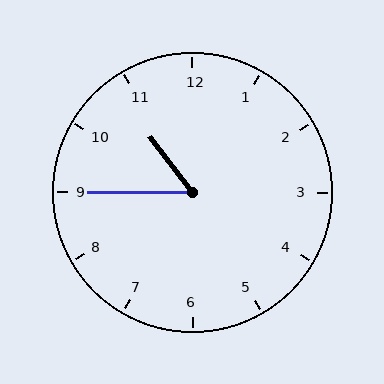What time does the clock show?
10:45.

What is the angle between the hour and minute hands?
Approximately 52 degrees.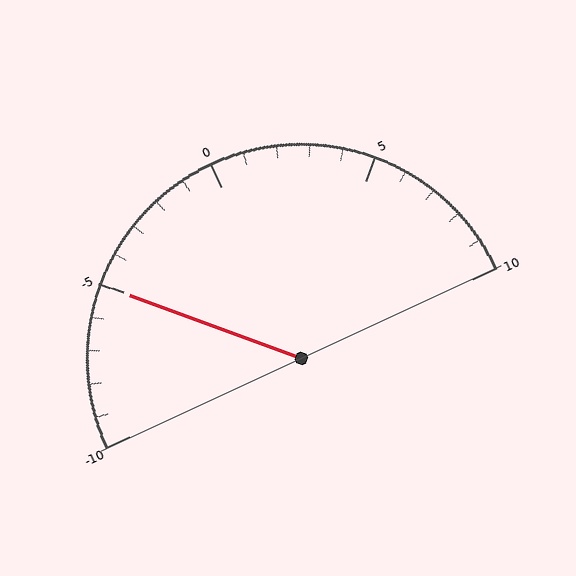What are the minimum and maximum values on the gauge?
The gauge ranges from -10 to 10.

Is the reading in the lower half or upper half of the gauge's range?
The reading is in the lower half of the range (-10 to 10).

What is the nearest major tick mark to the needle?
The nearest major tick mark is -5.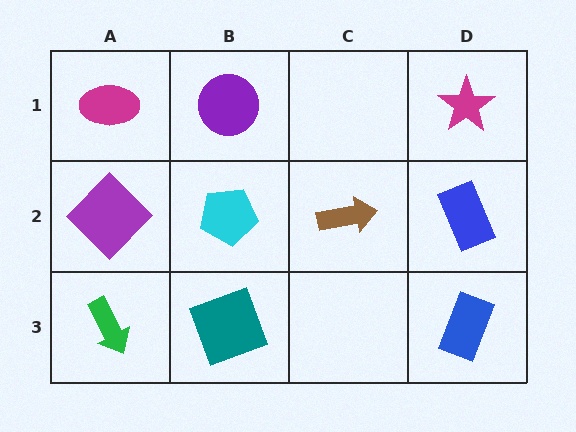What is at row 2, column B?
A cyan pentagon.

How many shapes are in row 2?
4 shapes.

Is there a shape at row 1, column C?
No, that cell is empty.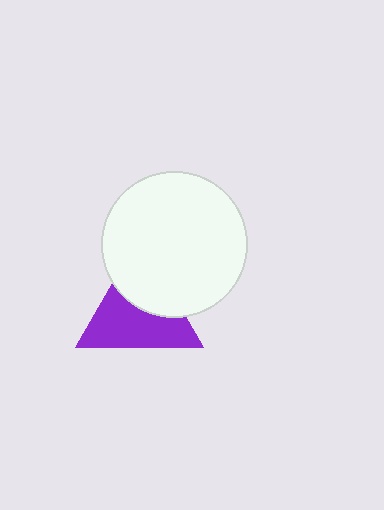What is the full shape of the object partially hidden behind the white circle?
The partially hidden object is a purple triangle.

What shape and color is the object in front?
The object in front is a white circle.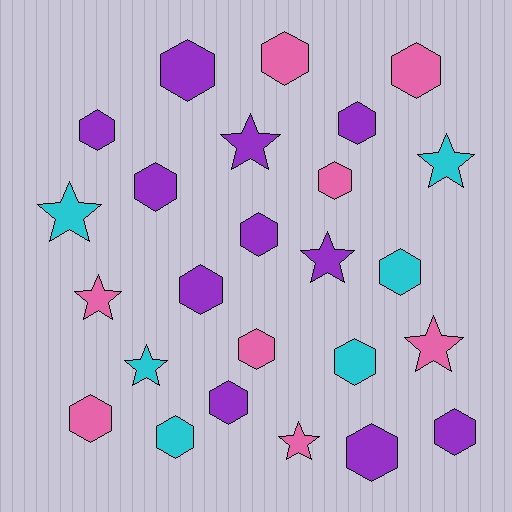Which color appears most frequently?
Purple, with 11 objects.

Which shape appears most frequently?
Hexagon, with 17 objects.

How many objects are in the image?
There are 25 objects.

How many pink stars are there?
There are 3 pink stars.